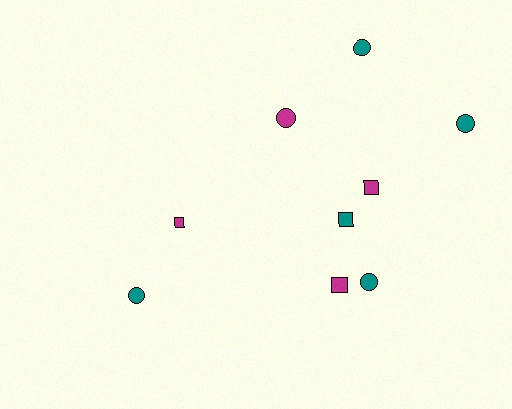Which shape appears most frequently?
Circle, with 5 objects.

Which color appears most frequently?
Teal, with 5 objects.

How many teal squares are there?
There is 1 teal square.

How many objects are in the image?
There are 9 objects.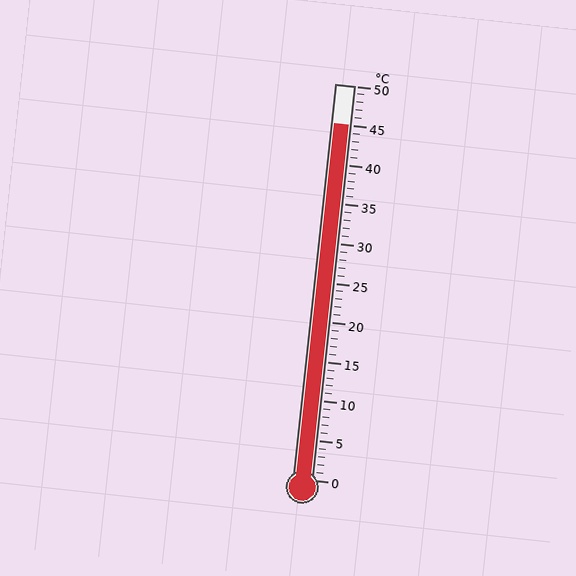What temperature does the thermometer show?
The thermometer shows approximately 45°C.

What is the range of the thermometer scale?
The thermometer scale ranges from 0°C to 50°C.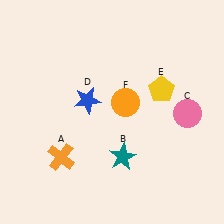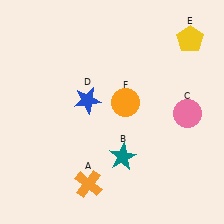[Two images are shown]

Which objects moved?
The objects that moved are: the orange cross (A), the yellow pentagon (E).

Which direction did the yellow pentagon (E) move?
The yellow pentagon (E) moved up.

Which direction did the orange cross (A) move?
The orange cross (A) moved right.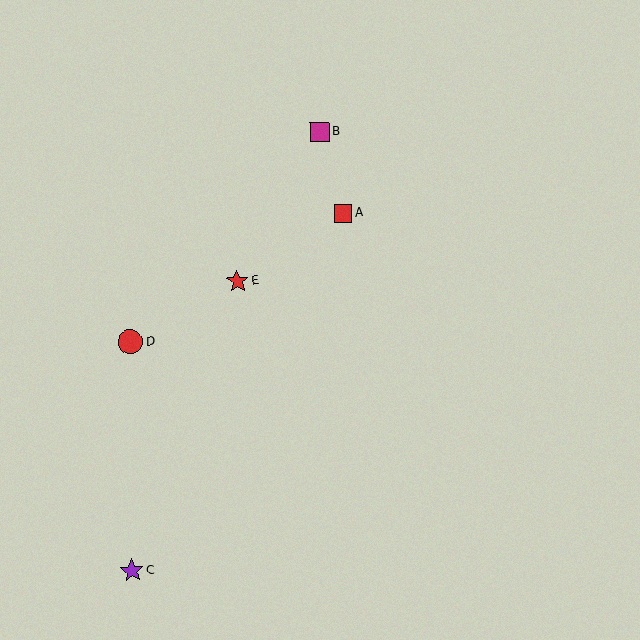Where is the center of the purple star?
The center of the purple star is at (132, 571).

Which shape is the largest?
The red circle (labeled D) is the largest.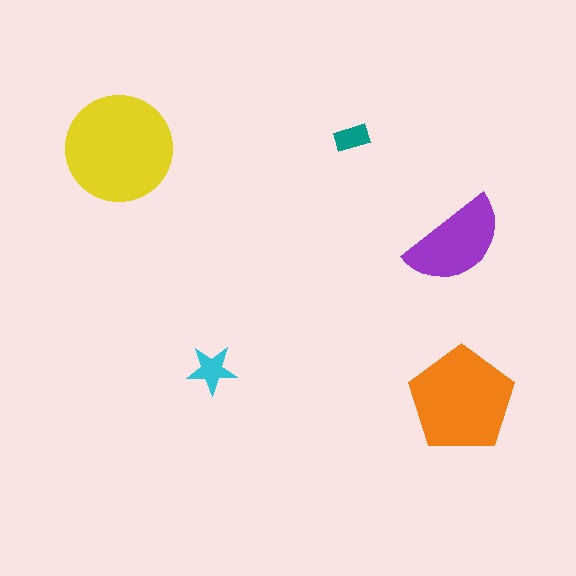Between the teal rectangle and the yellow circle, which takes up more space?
The yellow circle.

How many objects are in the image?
There are 5 objects in the image.